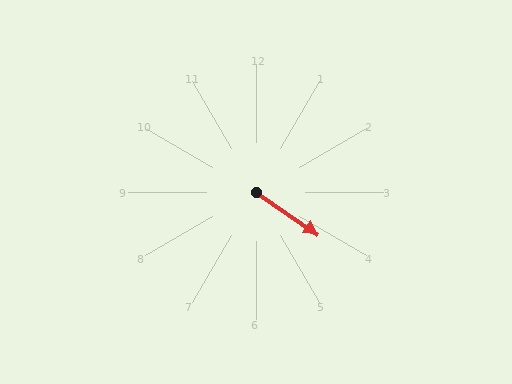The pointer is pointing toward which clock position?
Roughly 4 o'clock.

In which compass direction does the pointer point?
Southeast.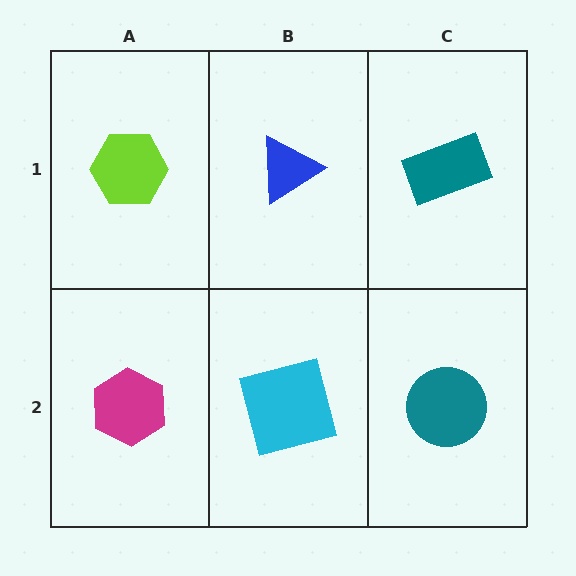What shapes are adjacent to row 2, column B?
A blue triangle (row 1, column B), a magenta hexagon (row 2, column A), a teal circle (row 2, column C).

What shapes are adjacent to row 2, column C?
A teal rectangle (row 1, column C), a cyan square (row 2, column B).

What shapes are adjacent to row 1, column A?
A magenta hexagon (row 2, column A), a blue triangle (row 1, column B).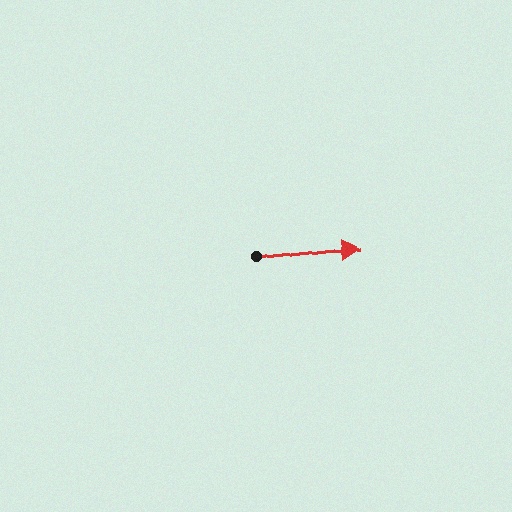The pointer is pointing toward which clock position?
Roughly 3 o'clock.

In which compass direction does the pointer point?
East.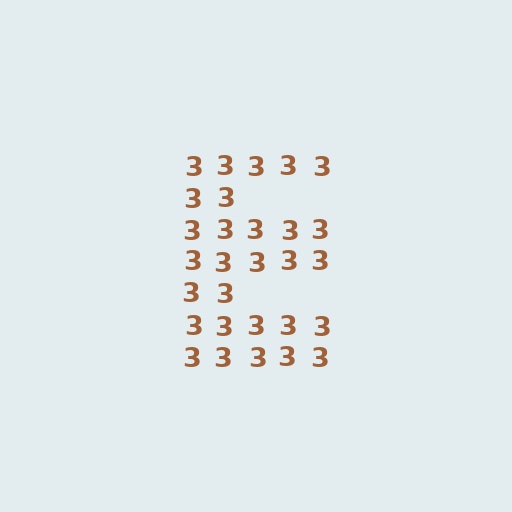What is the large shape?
The large shape is the letter E.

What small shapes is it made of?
It is made of small digit 3's.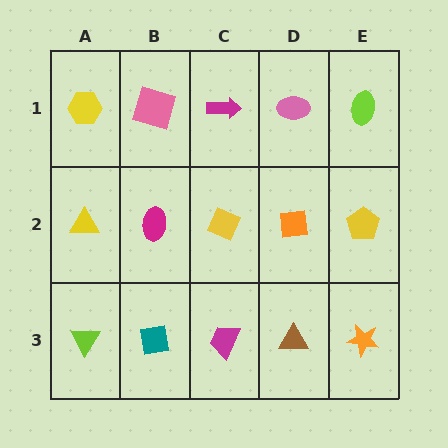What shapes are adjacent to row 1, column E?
A yellow pentagon (row 2, column E), a pink ellipse (row 1, column D).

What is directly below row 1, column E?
A yellow pentagon.